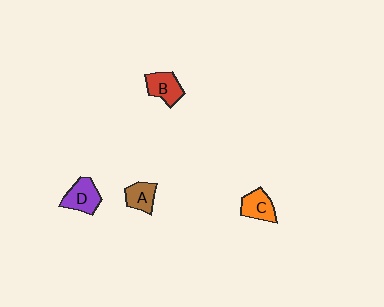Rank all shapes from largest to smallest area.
From largest to smallest: D (purple), B (red), C (orange), A (brown).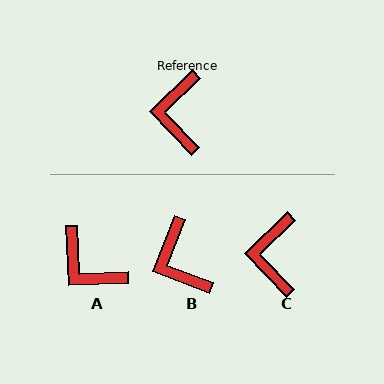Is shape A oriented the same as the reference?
No, it is off by about 48 degrees.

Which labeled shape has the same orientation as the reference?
C.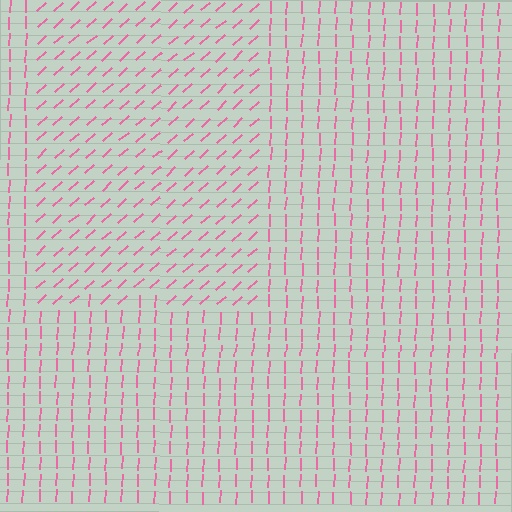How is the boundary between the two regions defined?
The boundary is defined purely by a change in line orientation (approximately 45 degrees difference). All lines are the same color and thickness.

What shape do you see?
I see a rectangle.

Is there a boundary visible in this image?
Yes, there is a texture boundary formed by a change in line orientation.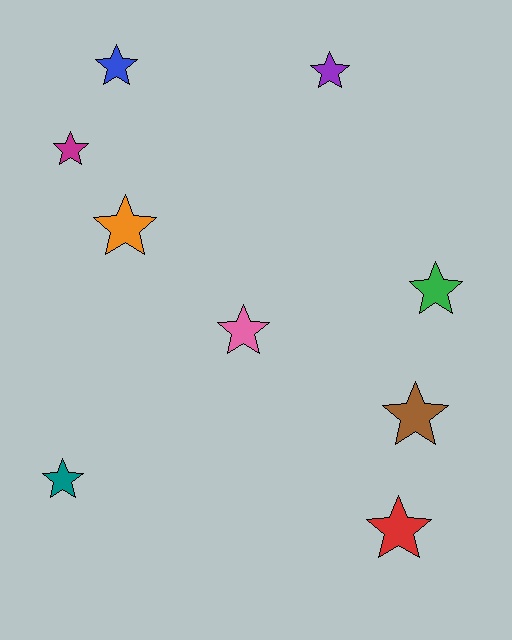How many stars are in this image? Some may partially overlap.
There are 9 stars.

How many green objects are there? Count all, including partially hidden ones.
There is 1 green object.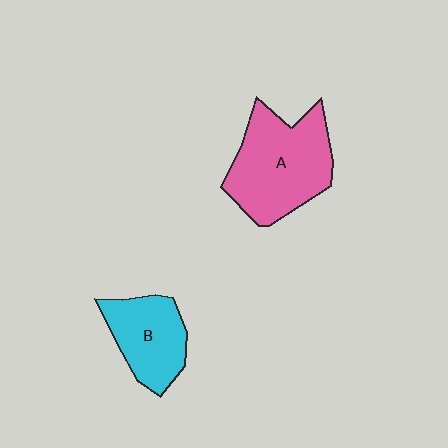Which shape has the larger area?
Shape A (pink).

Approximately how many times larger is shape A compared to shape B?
Approximately 1.6 times.